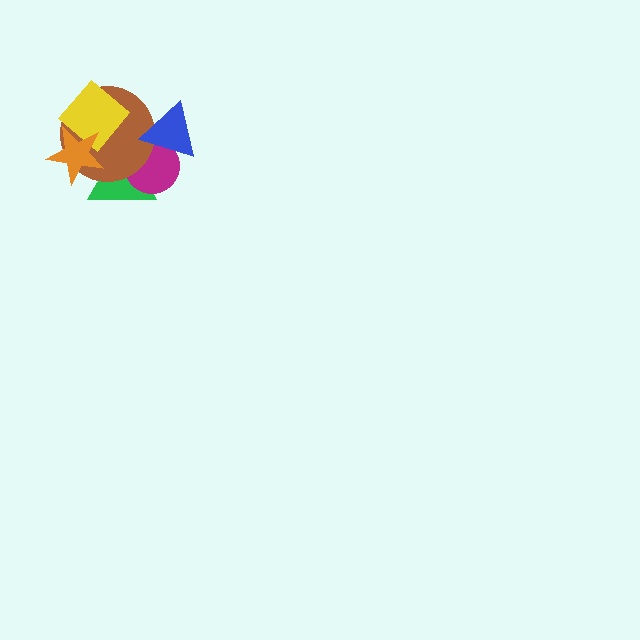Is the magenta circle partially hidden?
Yes, it is partially covered by another shape.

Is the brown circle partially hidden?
Yes, it is partially covered by another shape.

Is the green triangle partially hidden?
Yes, it is partially covered by another shape.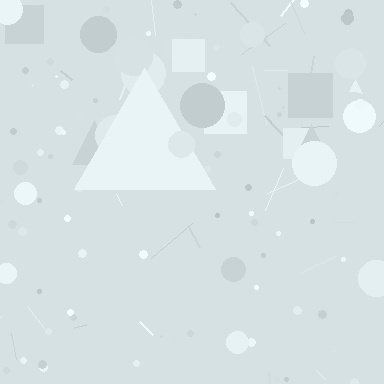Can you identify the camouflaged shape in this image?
The camouflaged shape is a triangle.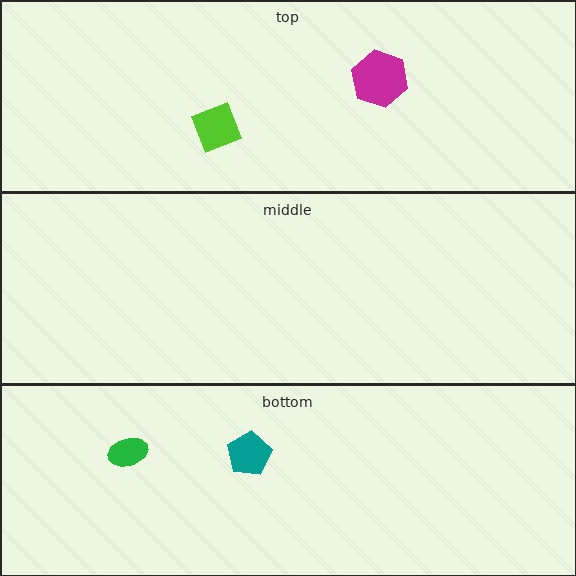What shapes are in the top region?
The magenta hexagon, the lime square.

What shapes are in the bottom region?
The green ellipse, the teal pentagon.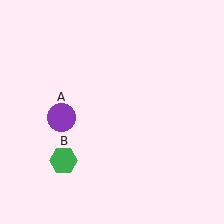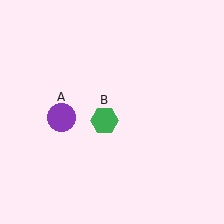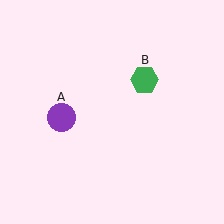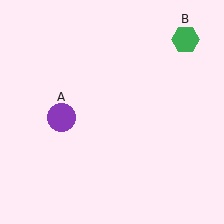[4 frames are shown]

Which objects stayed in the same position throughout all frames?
Purple circle (object A) remained stationary.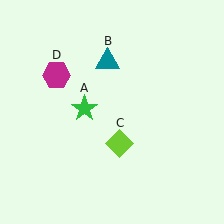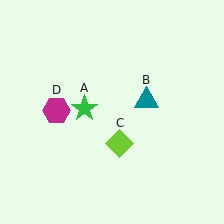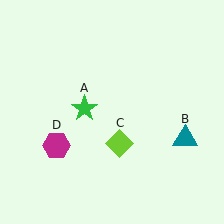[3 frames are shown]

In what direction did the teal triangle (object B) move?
The teal triangle (object B) moved down and to the right.